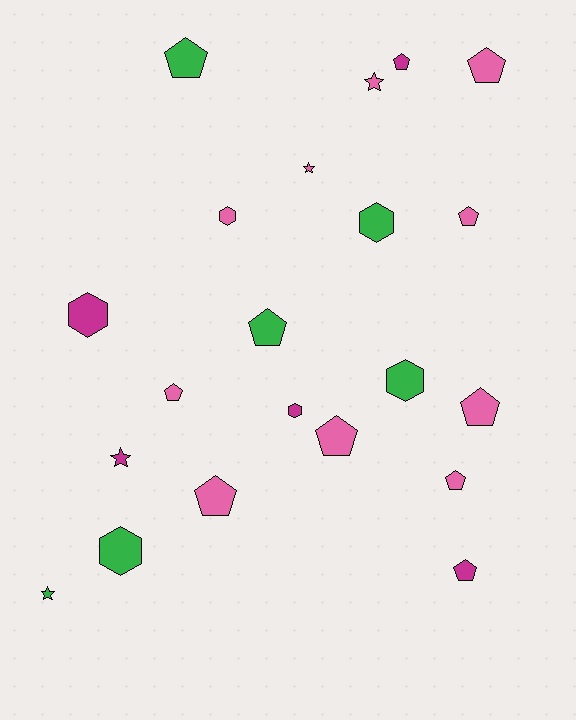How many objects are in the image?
There are 21 objects.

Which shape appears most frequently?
Pentagon, with 11 objects.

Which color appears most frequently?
Pink, with 10 objects.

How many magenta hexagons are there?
There are 2 magenta hexagons.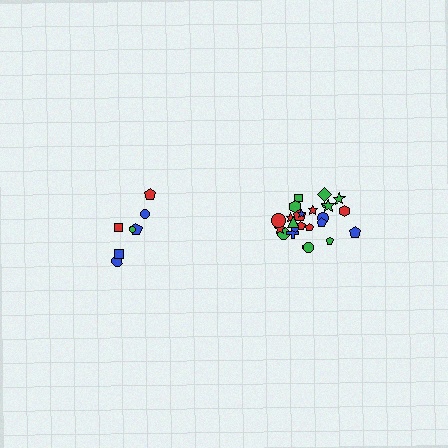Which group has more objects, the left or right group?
The right group.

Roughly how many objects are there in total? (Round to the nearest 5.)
Roughly 30 objects in total.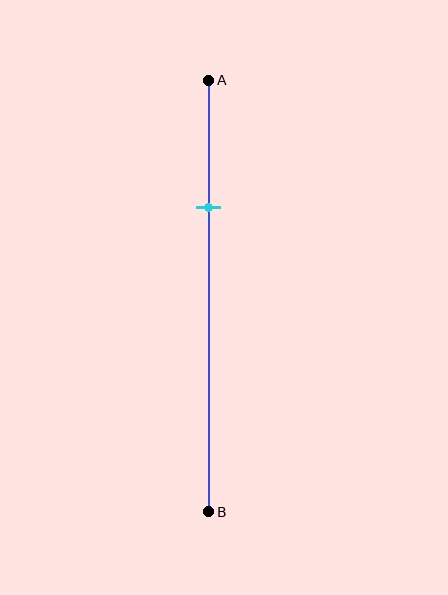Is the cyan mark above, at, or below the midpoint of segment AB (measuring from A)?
The cyan mark is above the midpoint of segment AB.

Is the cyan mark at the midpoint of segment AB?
No, the mark is at about 30% from A, not at the 50% midpoint.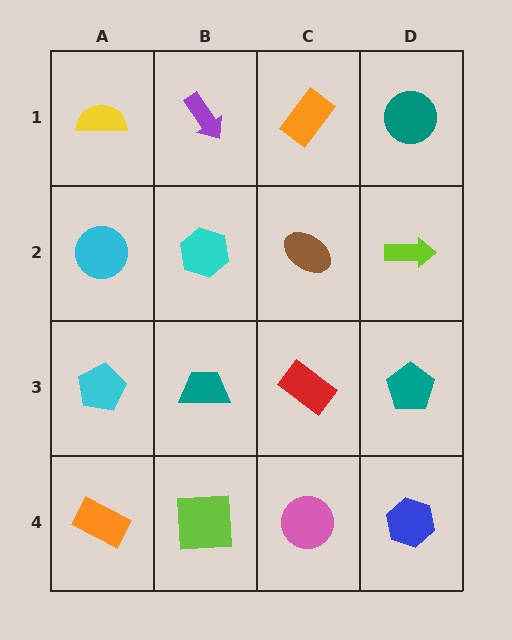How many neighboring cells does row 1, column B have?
3.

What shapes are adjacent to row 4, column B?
A teal trapezoid (row 3, column B), an orange rectangle (row 4, column A), a pink circle (row 4, column C).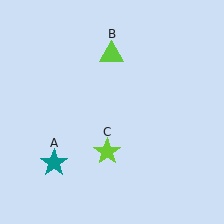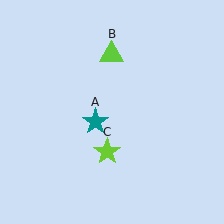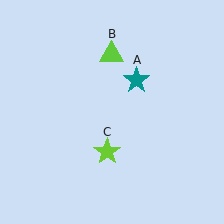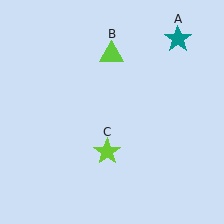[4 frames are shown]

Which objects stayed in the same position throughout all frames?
Lime triangle (object B) and lime star (object C) remained stationary.